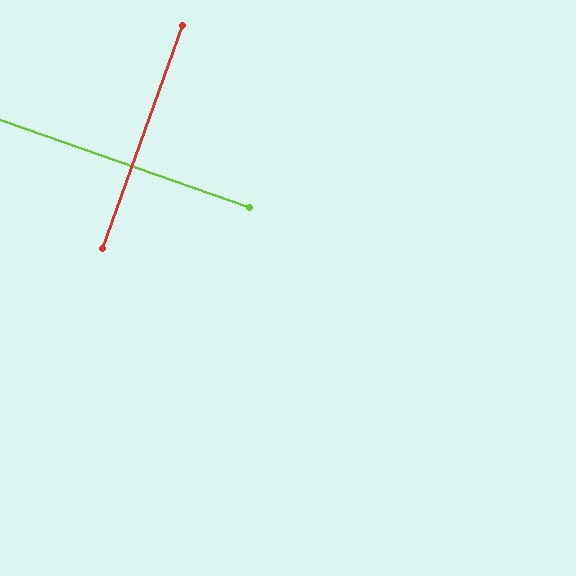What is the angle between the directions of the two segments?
Approximately 90 degrees.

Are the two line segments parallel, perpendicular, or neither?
Perpendicular — they meet at approximately 90°.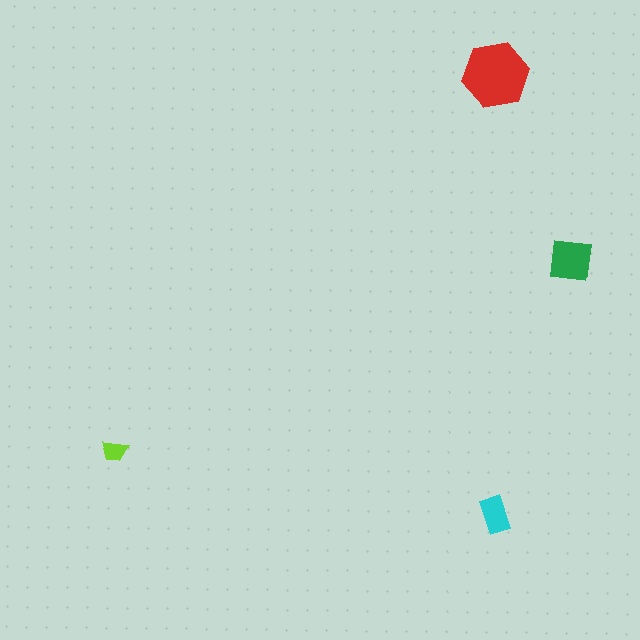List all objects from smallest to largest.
The lime trapezoid, the cyan rectangle, the green square, the red hexagon.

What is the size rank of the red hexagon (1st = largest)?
1st.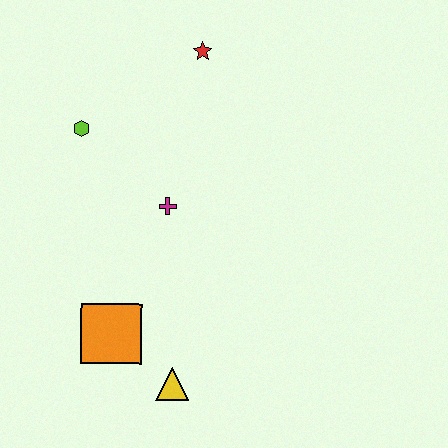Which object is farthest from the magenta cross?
The yellow triangle is farthest from the magenta cross.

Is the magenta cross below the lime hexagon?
Yes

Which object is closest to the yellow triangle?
The orange square is closest to the yellow triangle.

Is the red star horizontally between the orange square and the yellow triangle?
No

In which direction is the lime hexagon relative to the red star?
The lime hexagon is to the left of the red star.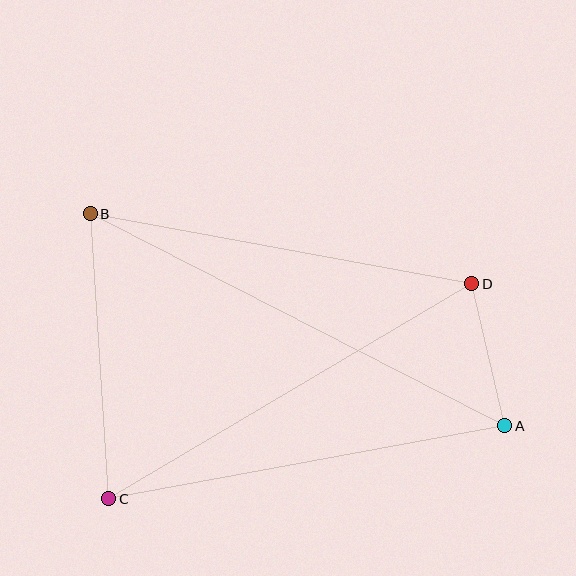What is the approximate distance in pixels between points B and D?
The distance between B and D is approximately 388 pixels.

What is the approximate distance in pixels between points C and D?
The distance between C and D is approximately 422 pixels.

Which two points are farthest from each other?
Points A and B are farthest from each other.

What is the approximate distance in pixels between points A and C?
The distance between A and C is approximately 403 pixels.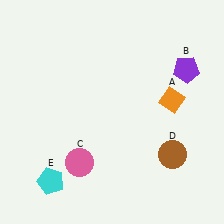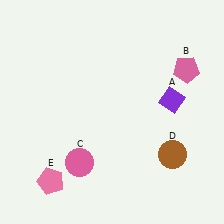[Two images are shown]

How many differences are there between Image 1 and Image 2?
There are 3 differences between the two images.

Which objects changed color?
A changed from orange to purple. B changed from purple to pink. E changed from cyan to pink.